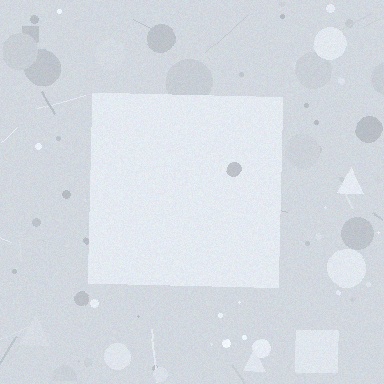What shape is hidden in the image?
A square is hidden in the image.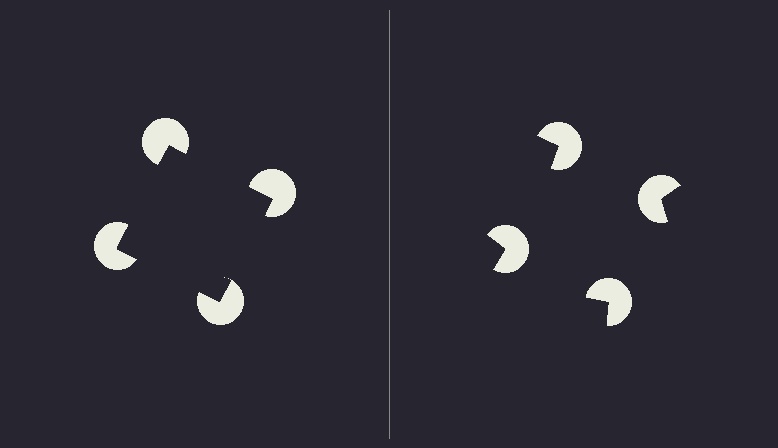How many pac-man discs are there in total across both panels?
8 — 4 on each side.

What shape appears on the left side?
An illusory square.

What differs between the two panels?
The pac-man discs are positioned identically on both sides; only the wedge orientations differ. On the left they align to a square; on the right they are misaligned.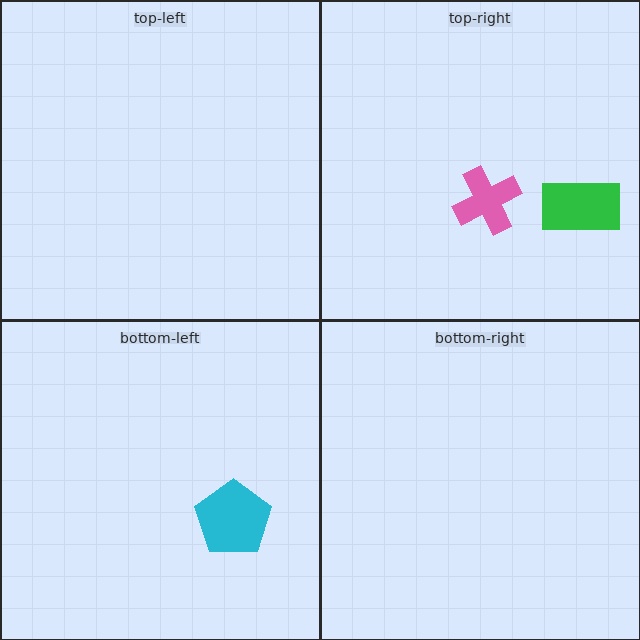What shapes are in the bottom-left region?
The cyan pentagon.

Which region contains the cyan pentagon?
The bottom-left region.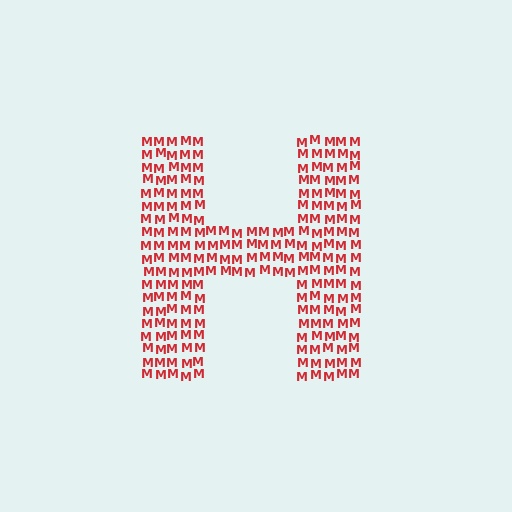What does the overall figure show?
The overall figure shows the letter H.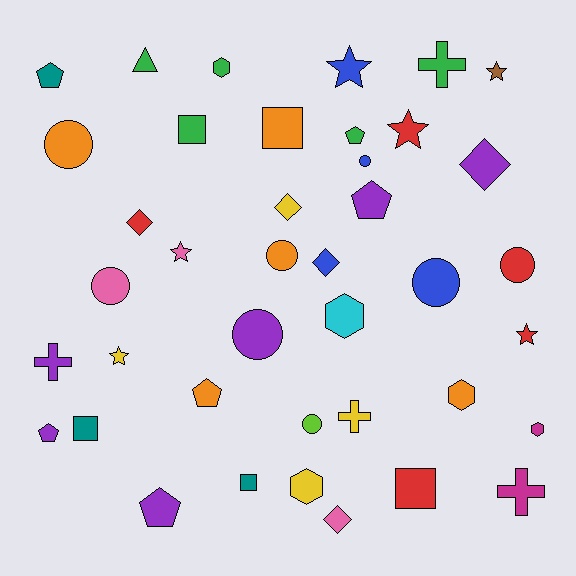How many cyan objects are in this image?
There is 1 cyan object.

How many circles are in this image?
There are 8 circles.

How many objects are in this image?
There are 40 objects.